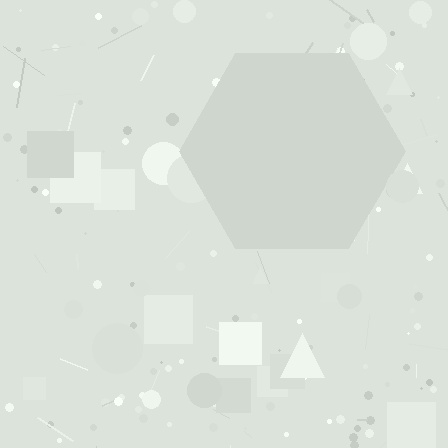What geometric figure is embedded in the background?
A hexagon is embedded in the background.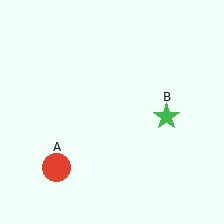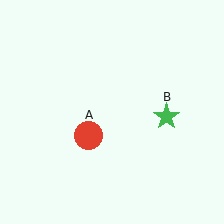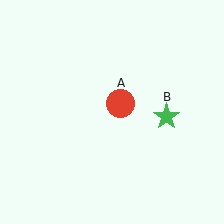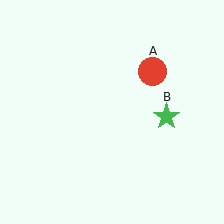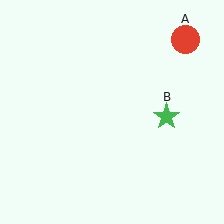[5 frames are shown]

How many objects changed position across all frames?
1 object changed position: red circle (object A).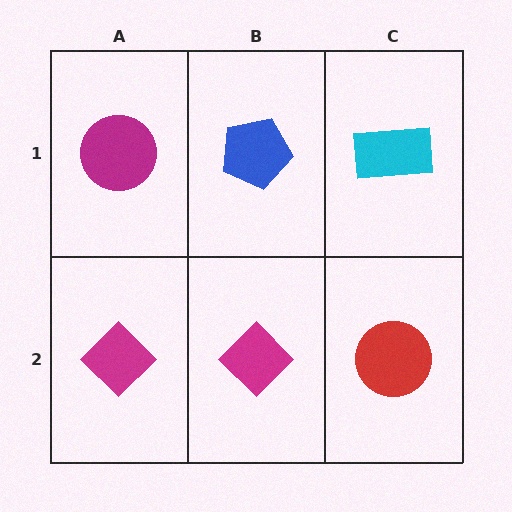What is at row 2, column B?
A magenta diamond.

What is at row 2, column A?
A magenta diamond.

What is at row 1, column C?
A cyan rectangle.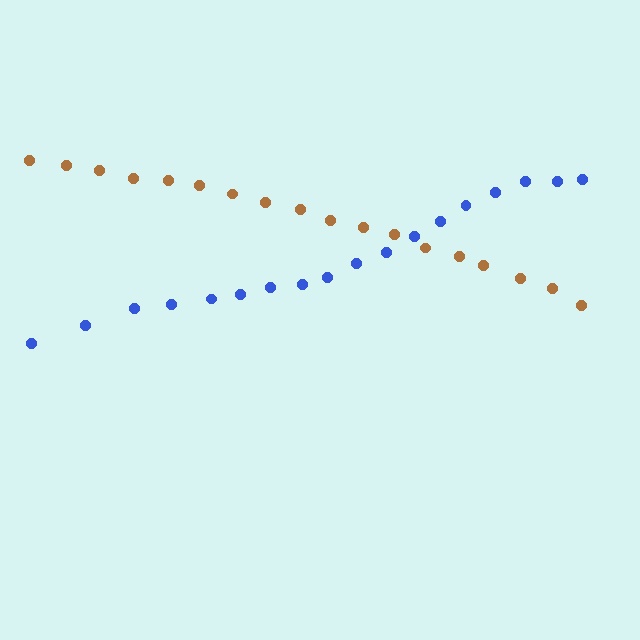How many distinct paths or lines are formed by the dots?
There are 2 distinct paths.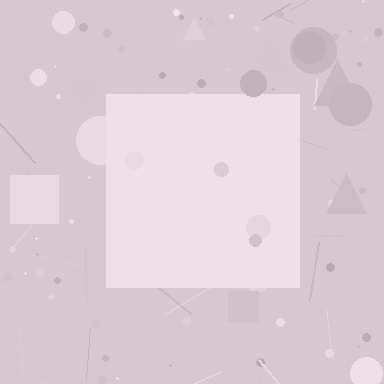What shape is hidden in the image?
A square is hidden in the image.